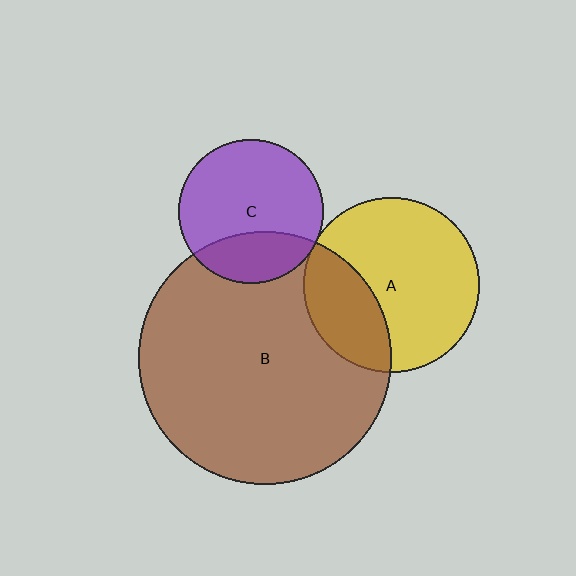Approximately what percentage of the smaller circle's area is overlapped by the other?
Approximately 25%.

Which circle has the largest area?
Circle B (brown).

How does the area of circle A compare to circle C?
Approximately 1.5 times.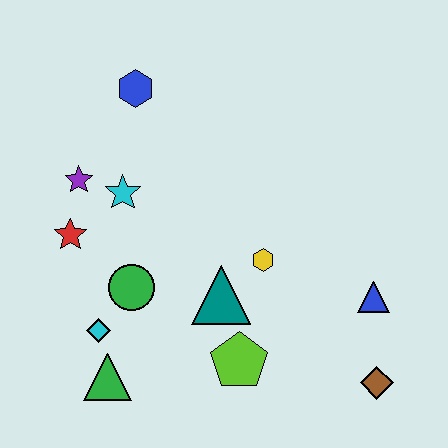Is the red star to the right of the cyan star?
No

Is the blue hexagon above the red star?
Yes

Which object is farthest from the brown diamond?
The blue hexagon is farthest from the brown diamond.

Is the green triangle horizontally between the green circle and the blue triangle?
No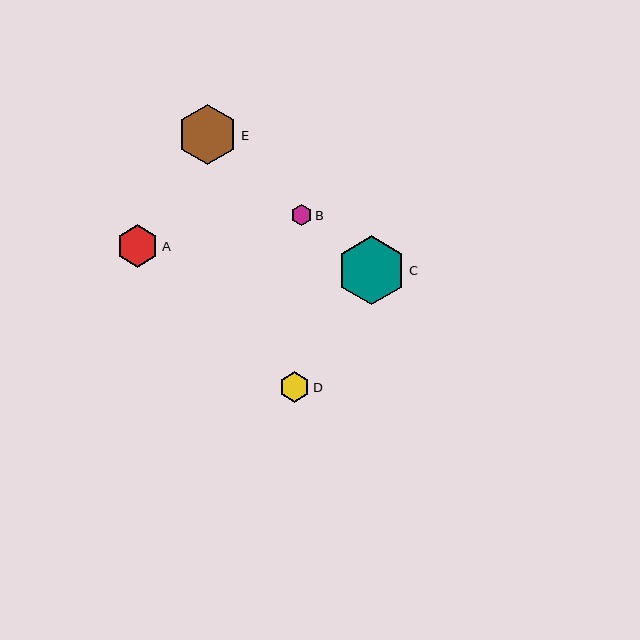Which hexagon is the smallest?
Hexagon B is the smallest with a size of approximately 21 pixels.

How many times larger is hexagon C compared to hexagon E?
Hexagon C is approximately 1.1 times the size of hexagon E.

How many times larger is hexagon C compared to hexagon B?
Hexagon C is approximately 3.3 times the size of hexagon B.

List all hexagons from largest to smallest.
From largest to smallest: C, E, A, D, B.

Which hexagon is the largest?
Hexagon C is the largest with a size of approximately 69 pixels.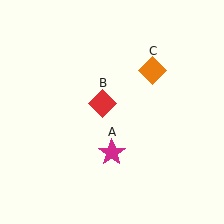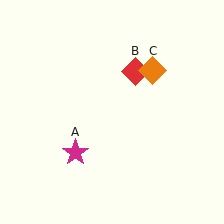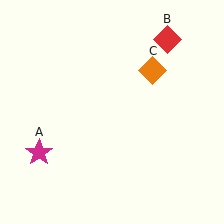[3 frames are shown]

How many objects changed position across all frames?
2 objects changed position: magenta star (object A), red diamond (object B).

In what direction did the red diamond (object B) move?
The red diamond (object B) moved up and to the right.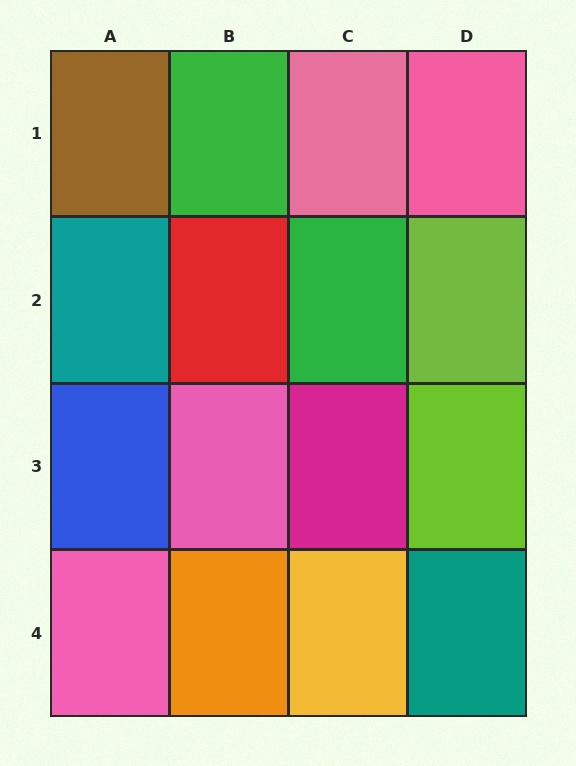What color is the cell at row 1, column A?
Brown.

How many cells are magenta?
1 cell is magenta.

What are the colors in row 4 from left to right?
Pink, orange, yellow, teal.